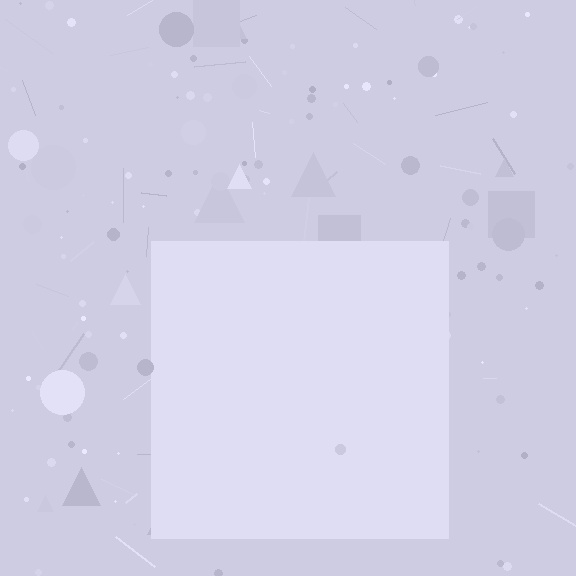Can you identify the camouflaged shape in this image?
The camouflaged shape is a square.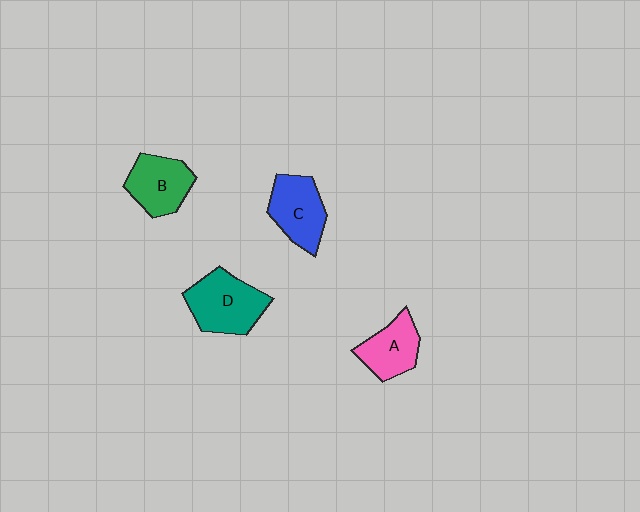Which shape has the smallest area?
Shape A (pink).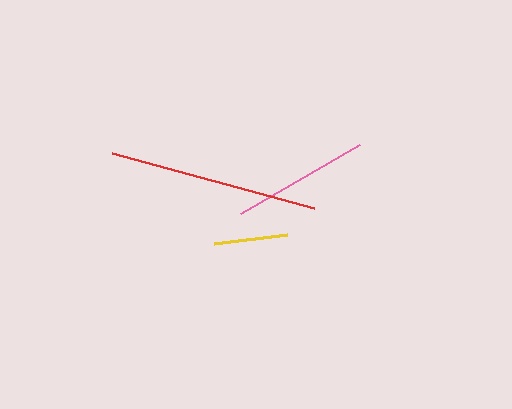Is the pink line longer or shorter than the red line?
The red line is longer than the pink line.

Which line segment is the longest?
The red line is the longest at approximately 209 pixels.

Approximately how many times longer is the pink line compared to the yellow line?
The pink line is approximately 1.9 times the length of the yellow line.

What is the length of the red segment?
The red segment is approximately 209 pixels long.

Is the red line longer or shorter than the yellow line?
The red line is longer than the yellow line.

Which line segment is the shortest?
The yellow line is the shortest at approximately 73 pixels.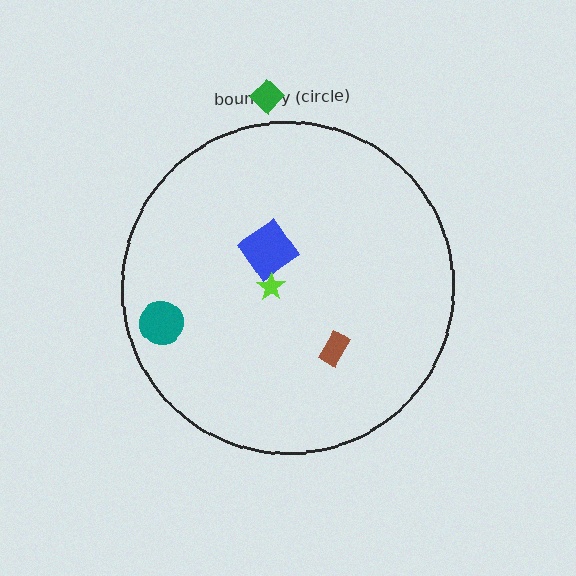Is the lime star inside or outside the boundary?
Inside.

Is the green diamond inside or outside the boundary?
Outside.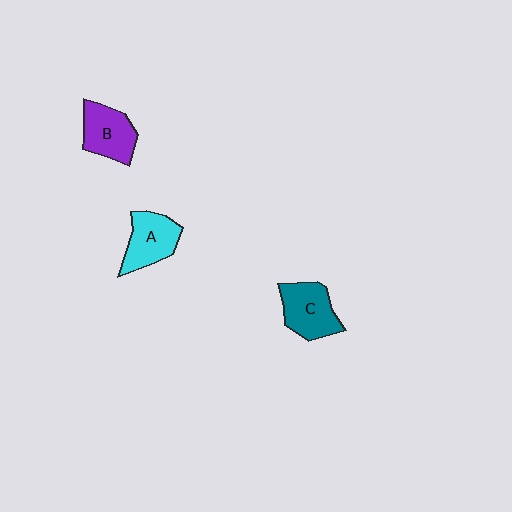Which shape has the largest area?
Shape C (teal).